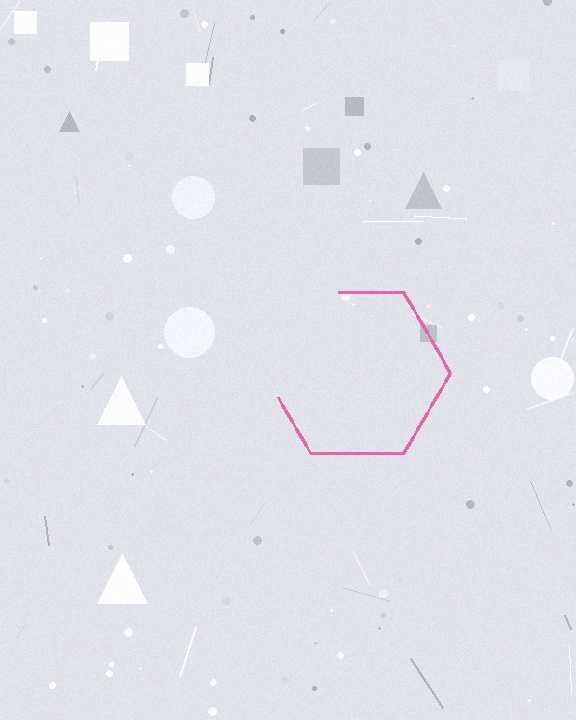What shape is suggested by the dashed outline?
The dashed outline suggests a hexagon.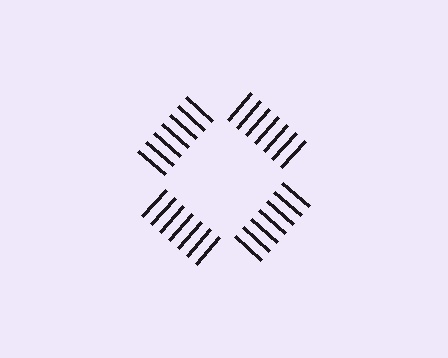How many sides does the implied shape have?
4 sides — the line-ends trace a square.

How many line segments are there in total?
28 — 7 along each of the 4 edges.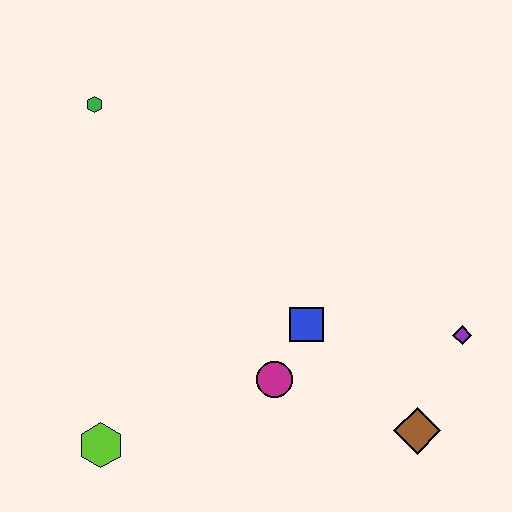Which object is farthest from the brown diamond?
The green hexagon is farthest from the brown diamond.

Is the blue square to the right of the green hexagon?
Yes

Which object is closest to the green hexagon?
The blue square is closest to the green hexagon.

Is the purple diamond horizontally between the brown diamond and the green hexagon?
No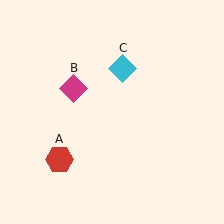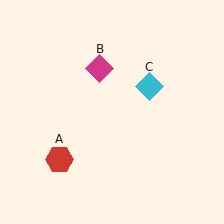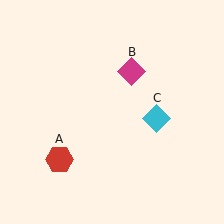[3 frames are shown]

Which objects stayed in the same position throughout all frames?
Red hexagon (object A) remained stationary.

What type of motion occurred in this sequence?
The magenta diamond (object B), cyan diamond (object C) rotated clockwise around the center of the scene.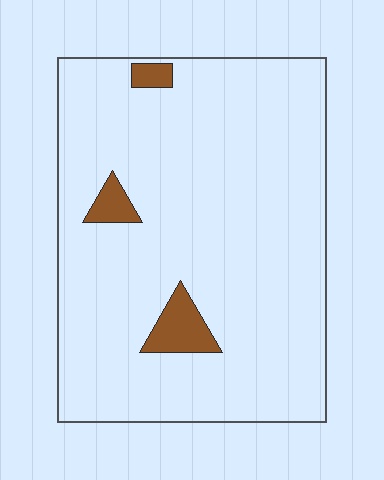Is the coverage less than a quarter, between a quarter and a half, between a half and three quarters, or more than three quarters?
Less than a quarter.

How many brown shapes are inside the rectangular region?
3.